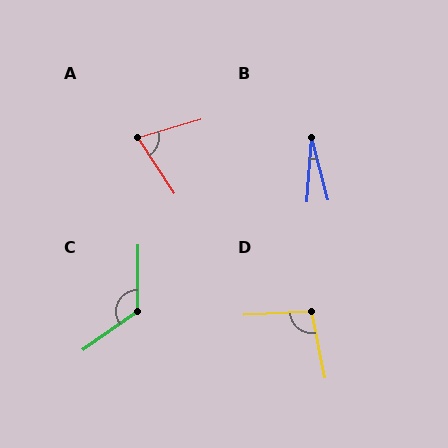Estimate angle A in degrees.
Approximately 73 degrees.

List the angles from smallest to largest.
B (19°), A (73°), D (98°), C (126°).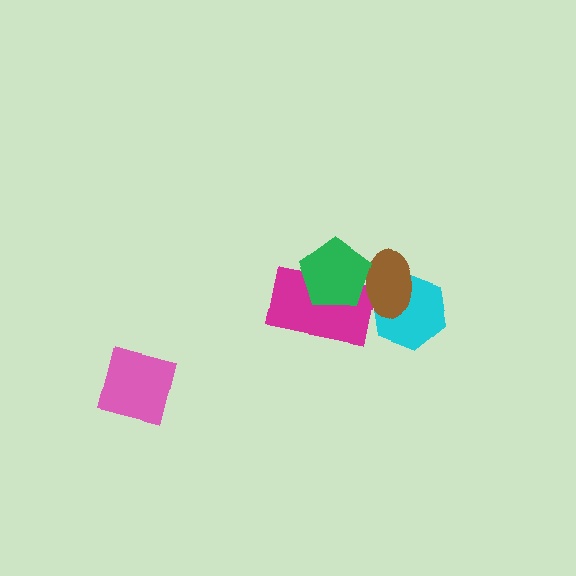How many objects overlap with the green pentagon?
2 objects overlap with the green pentagon.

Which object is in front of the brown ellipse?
The green pentagon is in front of the brown ellipse.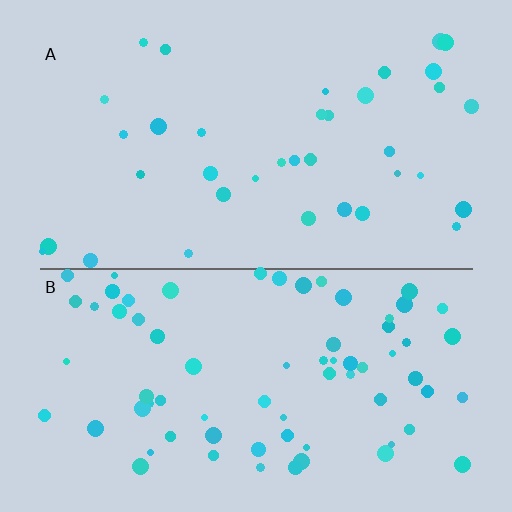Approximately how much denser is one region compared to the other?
Approximately 2.0× — region B over region A.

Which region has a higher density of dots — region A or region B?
B (the bottom).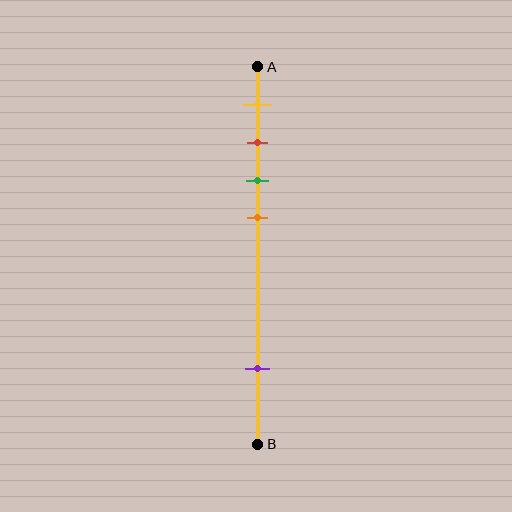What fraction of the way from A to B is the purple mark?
The purple mark is approximately 80% (0.8) of the way from A to B.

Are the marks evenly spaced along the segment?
No, the marks are not evenly spaced.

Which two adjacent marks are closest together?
The red and green marks are the closest adjacent pair.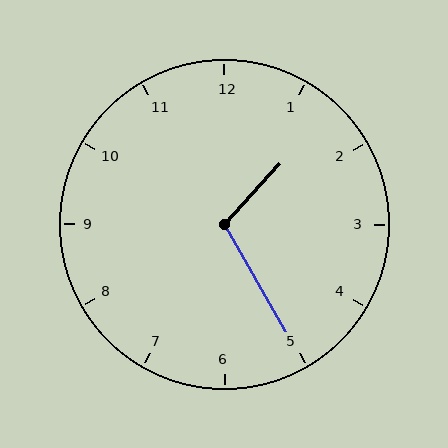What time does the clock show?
1:25.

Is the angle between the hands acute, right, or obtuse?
It is obtuse.